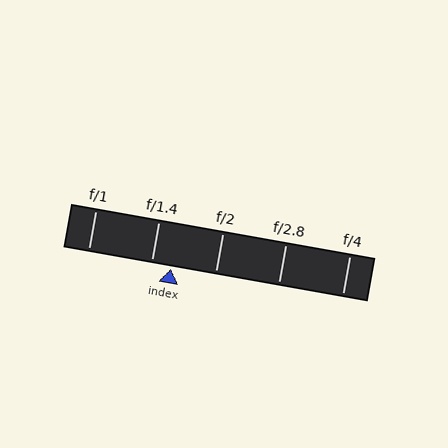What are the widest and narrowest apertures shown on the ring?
The widest aperture shown is f/1 and the narrowest is f/4.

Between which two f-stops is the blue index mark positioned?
The index mark is between f/1.4 and f/2.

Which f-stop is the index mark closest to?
The index mark is closest to f/1.4.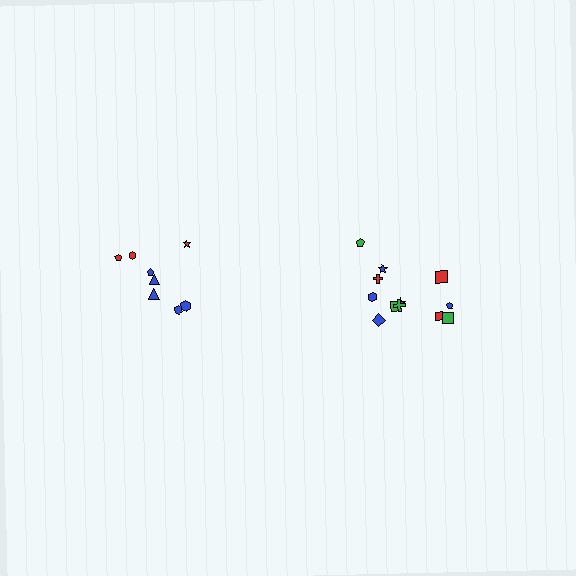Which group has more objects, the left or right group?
The right group.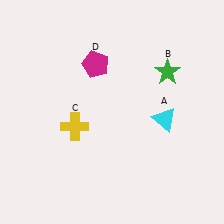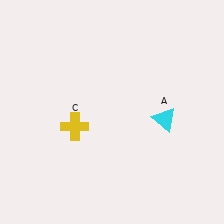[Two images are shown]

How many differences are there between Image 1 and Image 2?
There are 2 differences between the two images.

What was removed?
The magenta pentagon (D), the green star (B) were removed in Image 2.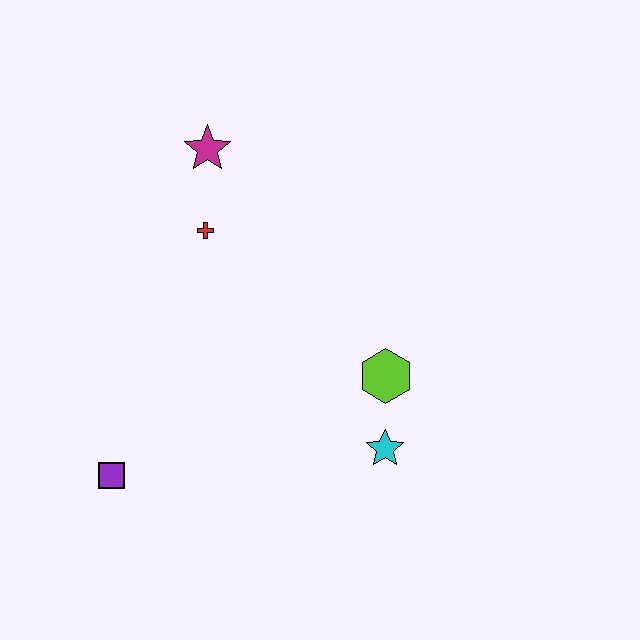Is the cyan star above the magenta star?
No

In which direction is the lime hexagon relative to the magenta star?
The lime hexagon is below the magenta star.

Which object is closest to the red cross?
The magenta star is closest to the red cross.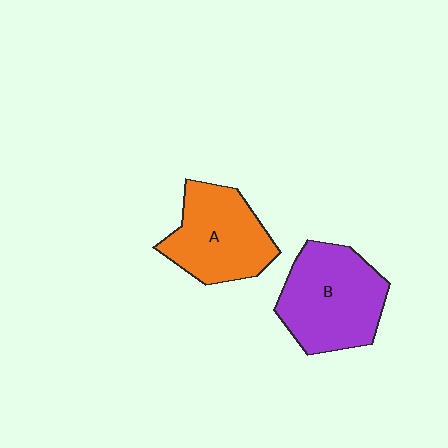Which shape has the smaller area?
Shape A (orange).